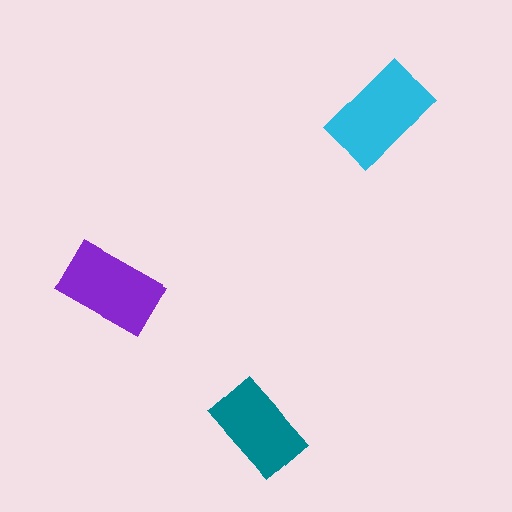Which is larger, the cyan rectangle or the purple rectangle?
The cyan one.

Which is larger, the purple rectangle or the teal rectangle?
The purple one.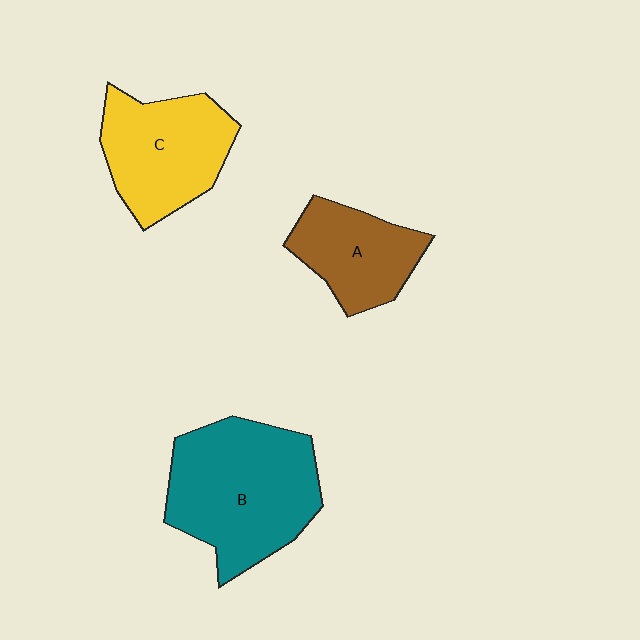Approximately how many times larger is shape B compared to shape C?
Approximately 1.4 times.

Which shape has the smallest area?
Shape A (brown).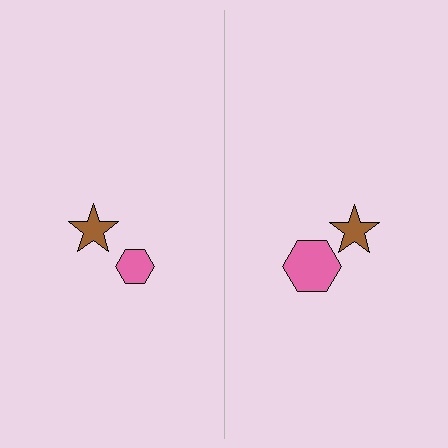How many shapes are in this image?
There are 4 shapes in this image.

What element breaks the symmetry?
The pink hexagon on the right side has a different size than its mirror counterpart.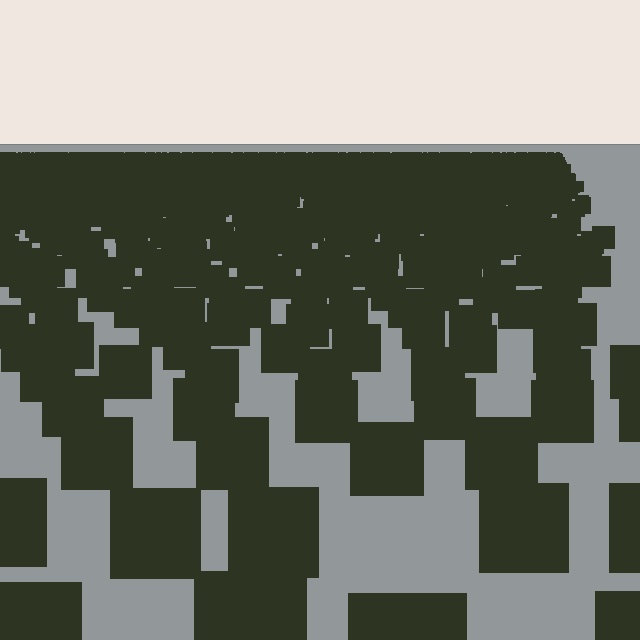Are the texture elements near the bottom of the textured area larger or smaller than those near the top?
Larger. Near the bottom, elements are closer to the viewer and appear at a bigger on-screen size.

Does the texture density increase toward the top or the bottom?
Density increases toward the top.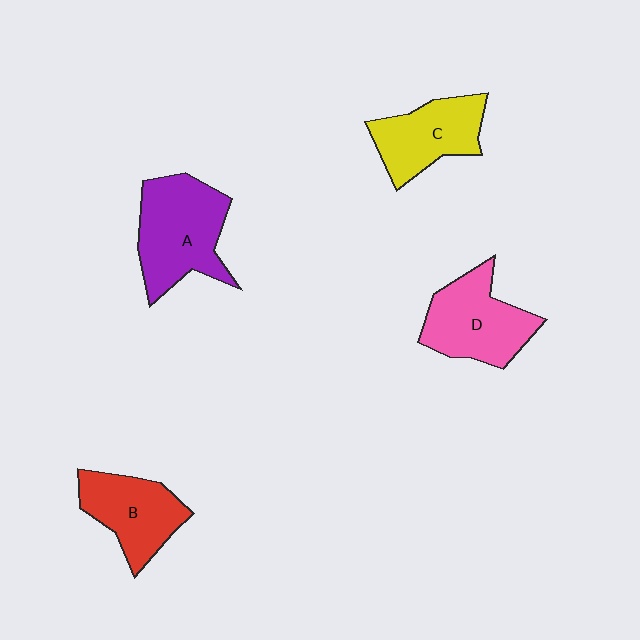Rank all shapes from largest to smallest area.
From largest to smallest: A (purple), D (pink), C (yellow), B (red).